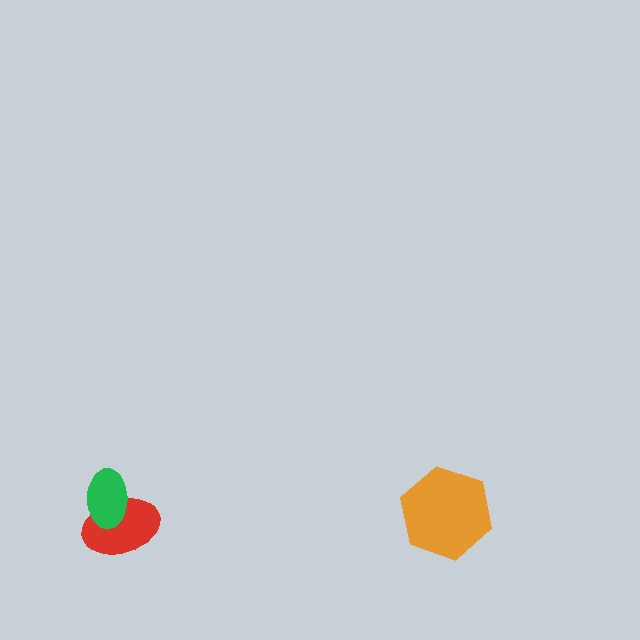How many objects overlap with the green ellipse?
1 object overlaps with the green ellipse.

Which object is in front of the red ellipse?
The green ellipse is in front of the red ellipse.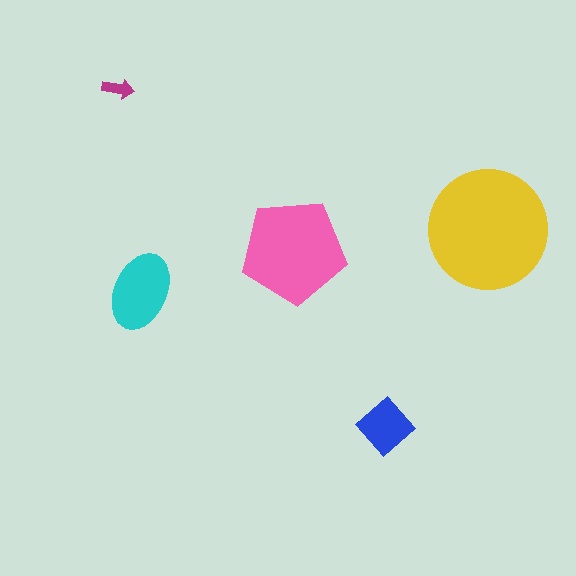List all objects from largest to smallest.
The yellow circle, the pink pentagon, the cyan ellipse, the blue diamond, the magenta arrow.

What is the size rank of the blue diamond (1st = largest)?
4th.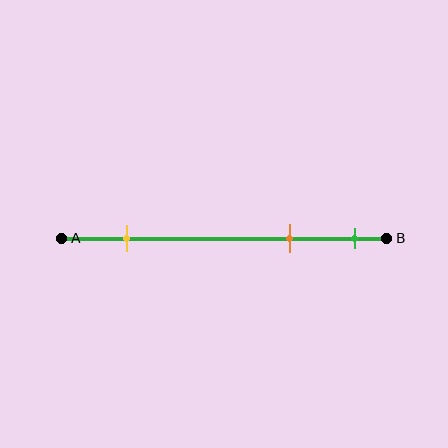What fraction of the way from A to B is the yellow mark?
The yellow mark is approximately 20% (0.2) of the way from A to B.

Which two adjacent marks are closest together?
The orange and green marks are the closest adjacent pair.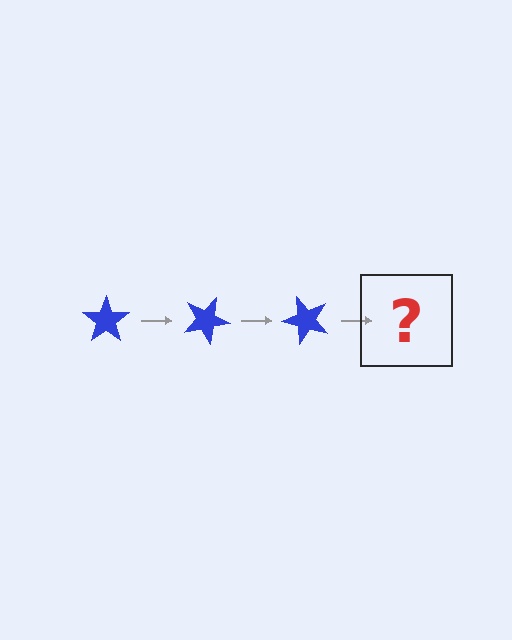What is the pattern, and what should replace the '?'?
The pattern is that the star rotates 25 degrees each step. The '?' should be a blue star rotated 75 degrees.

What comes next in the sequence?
The next element should be a blue star rotated 75 degrees.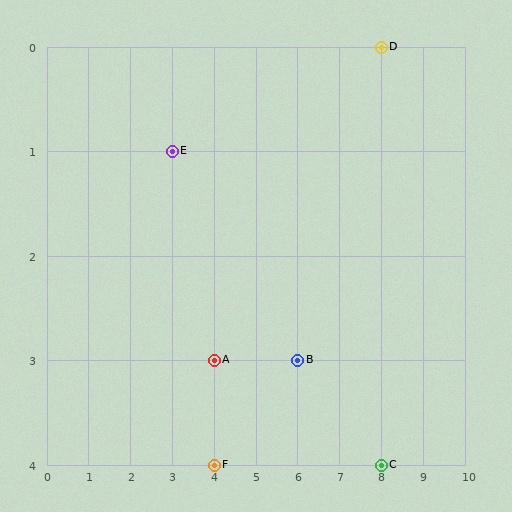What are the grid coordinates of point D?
Point D is at grid coordinates (8, 0).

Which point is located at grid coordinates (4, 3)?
Point A is at (4, 3).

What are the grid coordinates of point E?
Point E is at grid coordinates (3, 1).